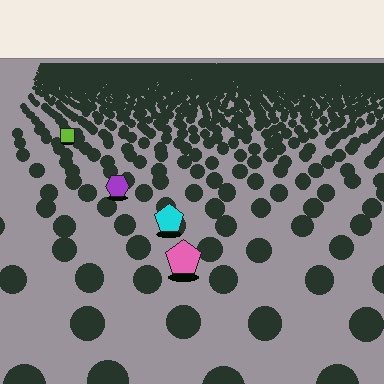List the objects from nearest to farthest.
From nearest to farthest: the pink pentagon, the cyan pentagon, the purple hexagon, the lime square.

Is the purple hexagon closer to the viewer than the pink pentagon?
No. The pink pentagon is closer — you can tell from the texture gradient: the ground texture is coarser near it.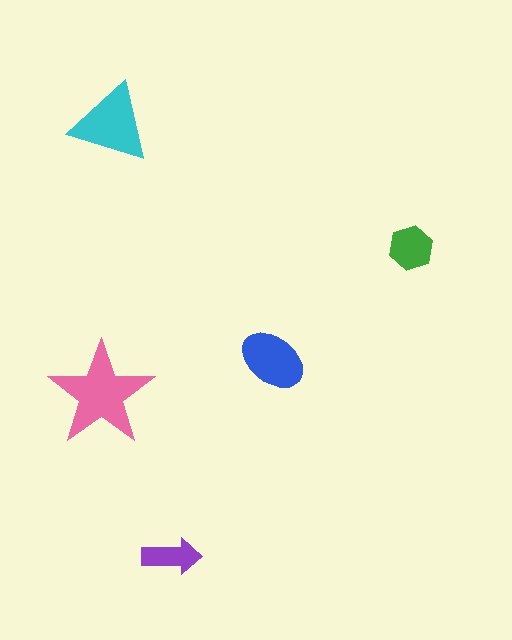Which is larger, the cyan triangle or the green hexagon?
The cyan triangle.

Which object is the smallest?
The purple arrow.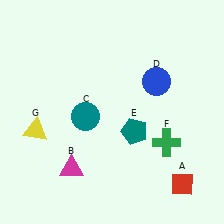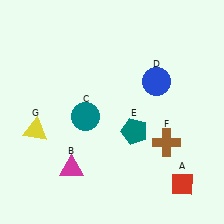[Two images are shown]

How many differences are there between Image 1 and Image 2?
There is 1 difference between the two images.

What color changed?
The cross (F) changed from green in Image 1 to brown in Image 2.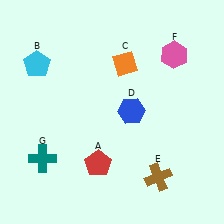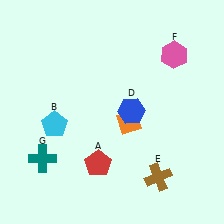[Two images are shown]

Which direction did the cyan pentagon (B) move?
The cyan pentagon (B) moved down.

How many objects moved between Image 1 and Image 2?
2 objects moved between the two images.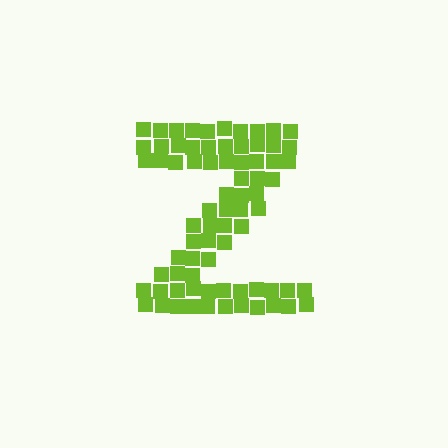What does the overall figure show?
The overall figure shows the letter Z.